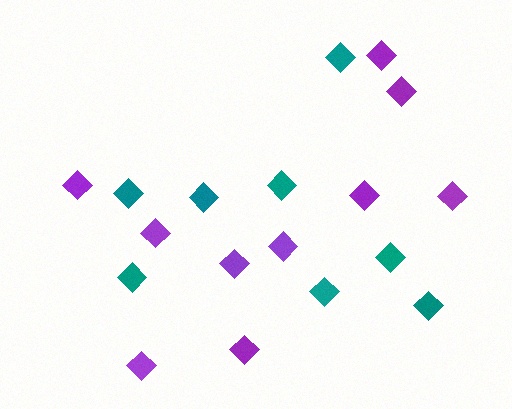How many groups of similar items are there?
There are 2 groups: one group of purple diamonds (10) and one group of teal diamonds (8).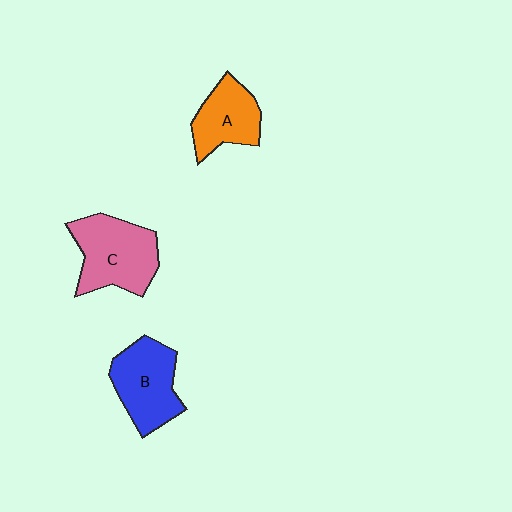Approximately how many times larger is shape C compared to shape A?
Approximately 1.4 times.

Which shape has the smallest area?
Shape A (orange).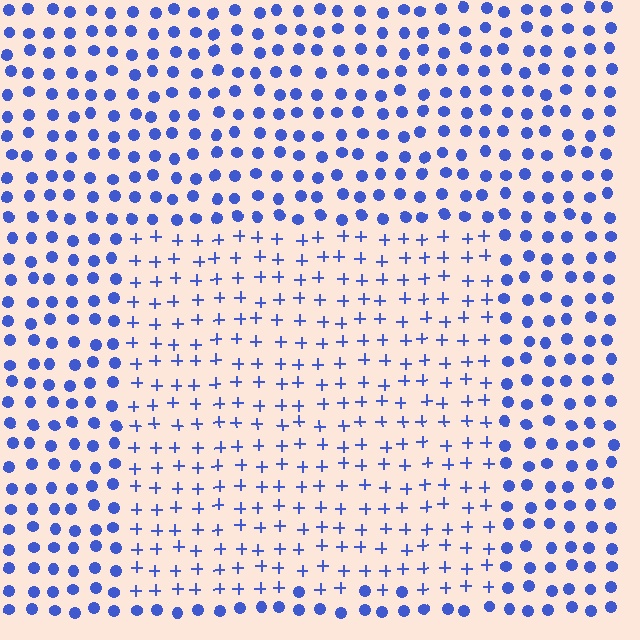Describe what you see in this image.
The image is filled with small blue elements arranged in a uniform grid. A rectangle-shaped region contains plus signs, while the surrounding area contains circles. The boundary is defined purely by the change in element shape.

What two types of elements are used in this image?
The image uses plus signs inside the rectangle region and circles outside it.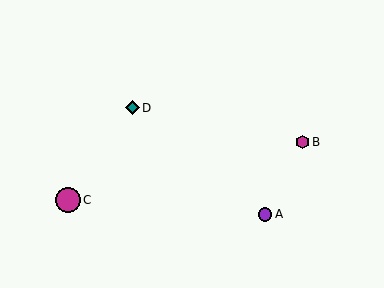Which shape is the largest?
The magenta circle (labeled C) is the largest.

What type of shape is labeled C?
Shape C is a magenta circle.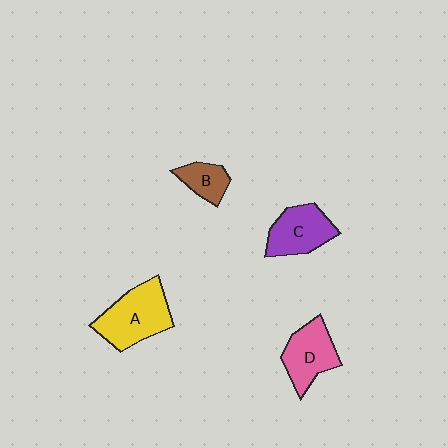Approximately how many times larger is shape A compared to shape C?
Approximately 1.3 times.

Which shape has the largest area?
Shape A (yellow).